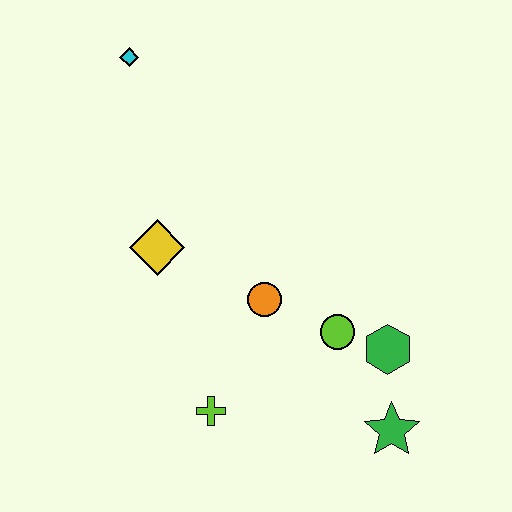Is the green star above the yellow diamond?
No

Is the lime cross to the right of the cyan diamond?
Yes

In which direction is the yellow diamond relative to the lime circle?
The yellow diamond is to the left of the lime circle.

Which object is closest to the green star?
The green hexagon is closest to the green star.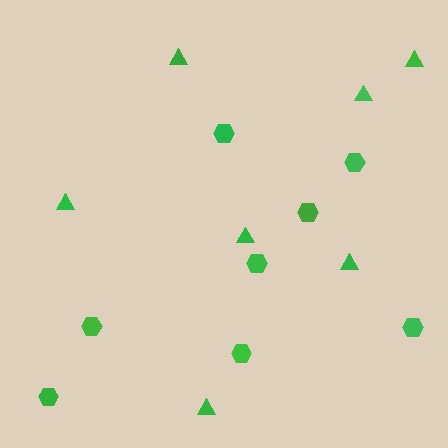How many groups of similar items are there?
There are 2 groups: one group of triangles (7) and one group of hexagons (8).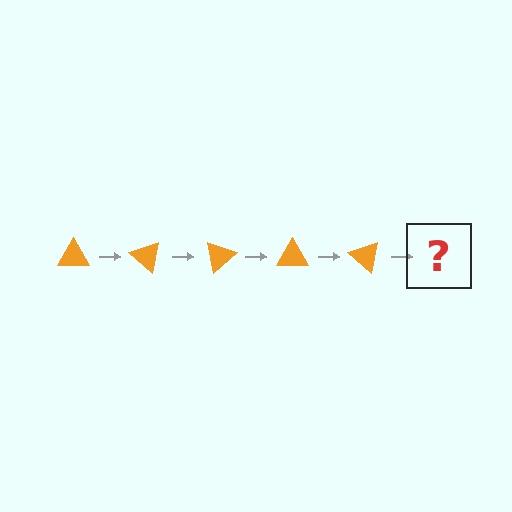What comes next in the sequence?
The next element should be an orange triangle rotated 200 degrees.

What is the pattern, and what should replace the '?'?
The pattern is that the triangle rotates 40 degrees each step. The '?' should be an orange triangle rotated 200 degrees.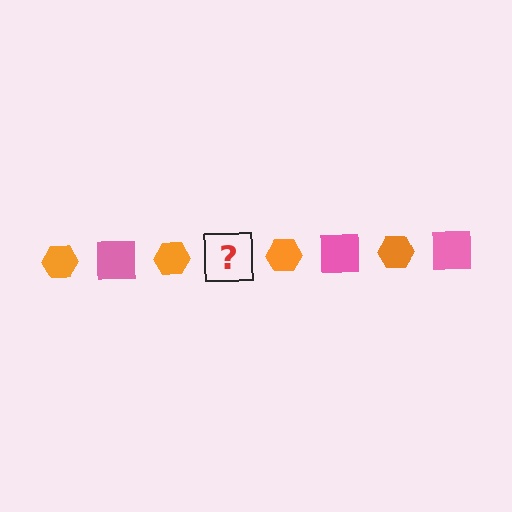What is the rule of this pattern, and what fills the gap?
The rule is that the pattern alternates between orange hexagon and pink square. The gap should be filled with a pink square.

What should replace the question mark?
The question mark should be replaced with a pink square.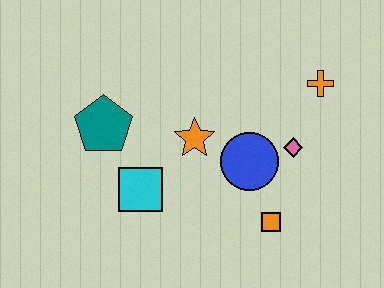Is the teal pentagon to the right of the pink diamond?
No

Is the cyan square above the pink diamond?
No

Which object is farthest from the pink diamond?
The teal pentagon is farthest from the pink diamond.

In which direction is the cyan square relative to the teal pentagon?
The cyan square is below the teal pentagon.